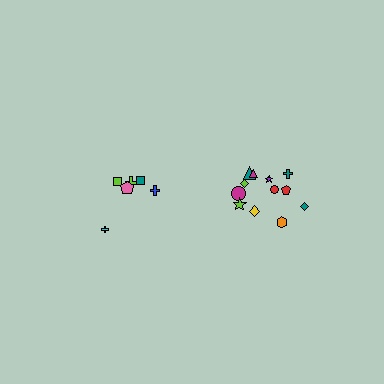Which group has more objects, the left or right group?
The right group.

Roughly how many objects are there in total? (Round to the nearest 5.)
Roughly 20 objects in total.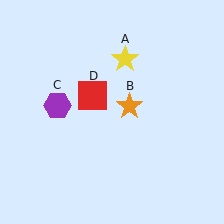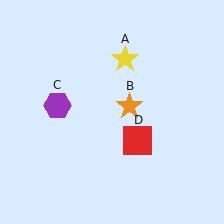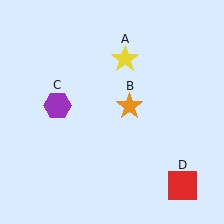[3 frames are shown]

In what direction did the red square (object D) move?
The red square (object D) moved down and to the right.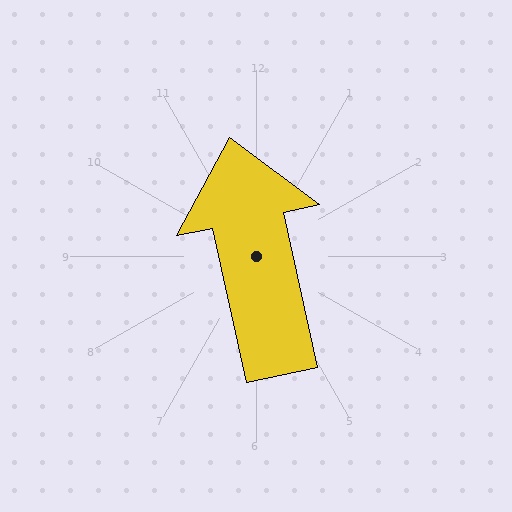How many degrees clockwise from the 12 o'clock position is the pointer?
Approximately 348 degrees.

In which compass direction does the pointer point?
North.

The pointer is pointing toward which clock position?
Roughly 12 o'clock.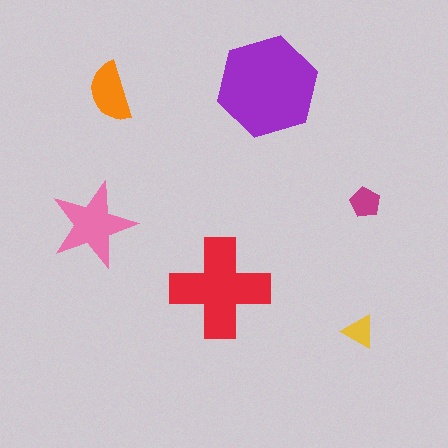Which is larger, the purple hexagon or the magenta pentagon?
The purple hexagon.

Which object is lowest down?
The yellow triangle is bottommost.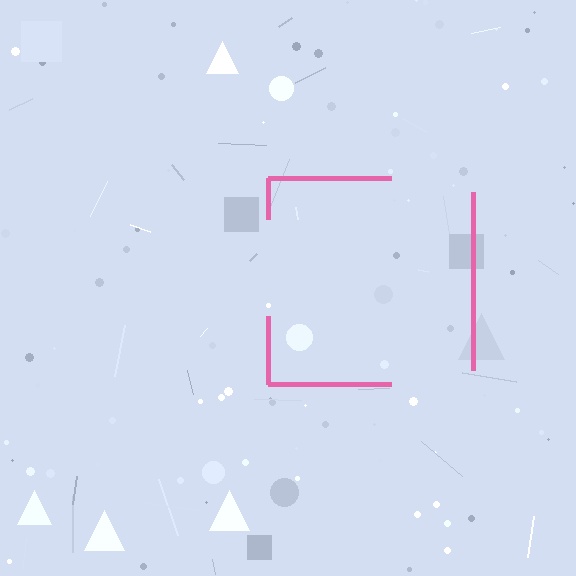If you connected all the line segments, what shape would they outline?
They would outline a square.